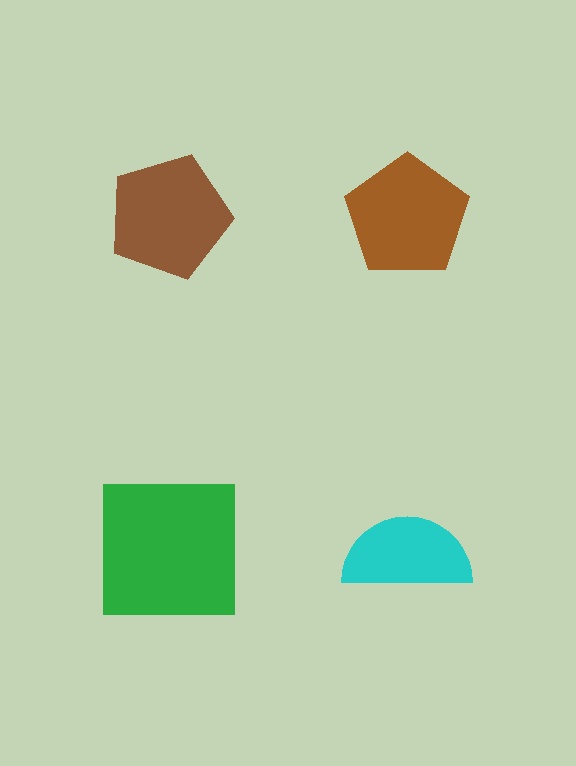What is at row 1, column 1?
A brown pentagon.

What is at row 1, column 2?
A brown pentagon.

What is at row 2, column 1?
A green square.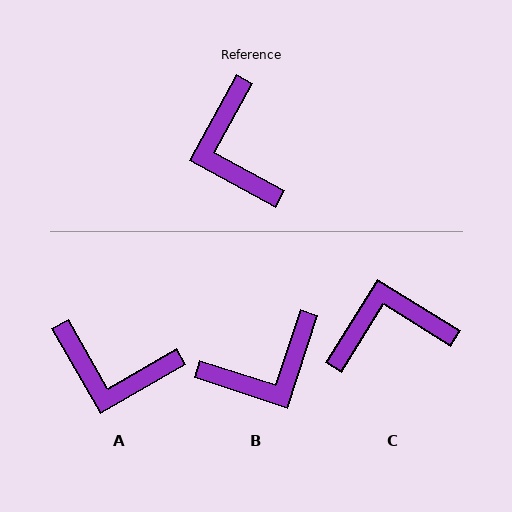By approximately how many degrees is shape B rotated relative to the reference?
Approximately 100 degrees counter-clockwise.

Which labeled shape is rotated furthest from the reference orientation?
B, about 100 degrees away.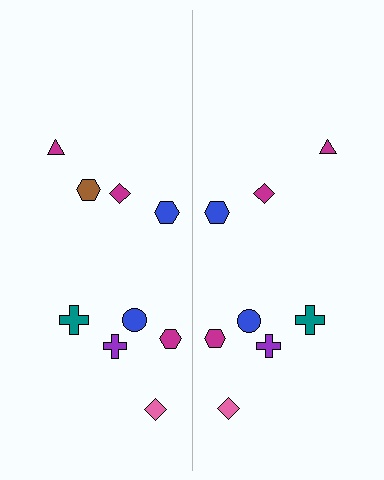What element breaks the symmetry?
A brown hexagon is missing from the right side.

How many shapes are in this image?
There are 17 shapes in this image.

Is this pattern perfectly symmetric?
No, the pattern is not perfectly symmetric. A brown hexagon is missing from the right side.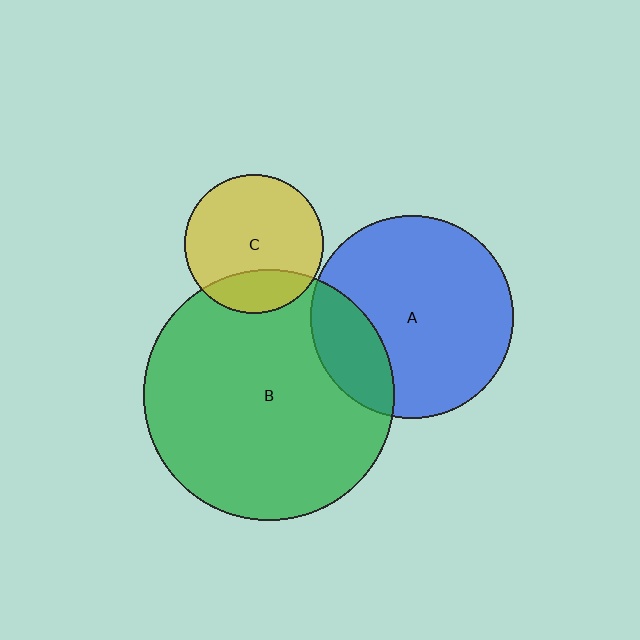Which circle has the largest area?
Circle B (green).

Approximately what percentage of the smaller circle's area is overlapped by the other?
Approximately 20%.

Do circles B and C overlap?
Yes.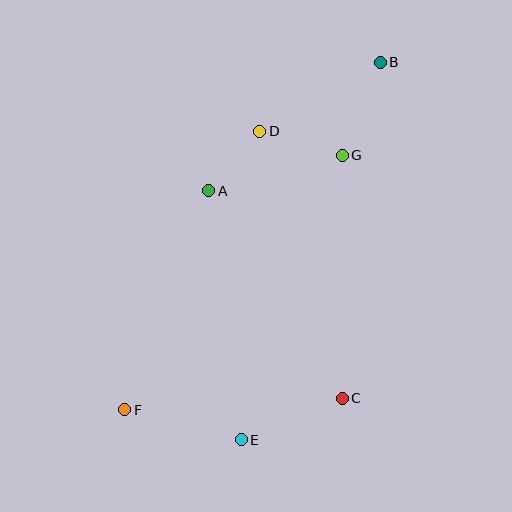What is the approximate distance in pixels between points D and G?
The distance between D and G is approximately 86 pixels.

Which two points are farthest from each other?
Points B and F are farthest from each other.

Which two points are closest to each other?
Points A and D are closest to each other.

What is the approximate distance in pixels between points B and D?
The distance between B and D is approximately 139 pixels.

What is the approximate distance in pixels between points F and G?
The distance between F and G is approximately 335 pixels.